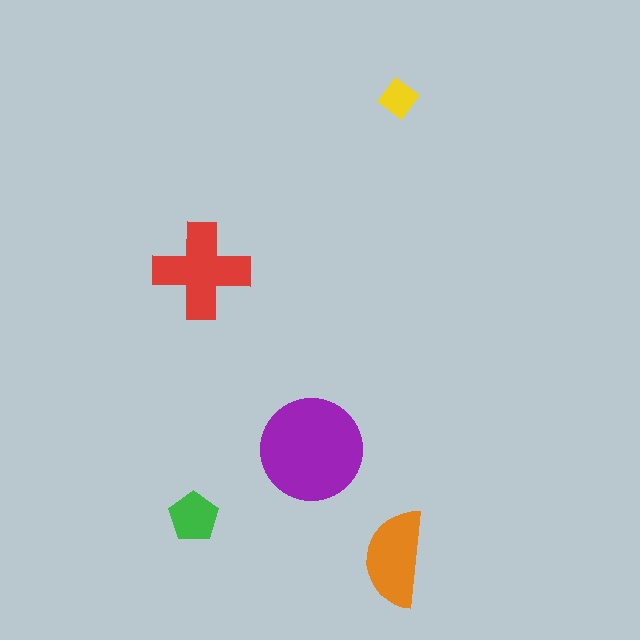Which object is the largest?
The purple circle.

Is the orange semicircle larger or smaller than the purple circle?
Smaller.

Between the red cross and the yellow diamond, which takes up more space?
The red cross.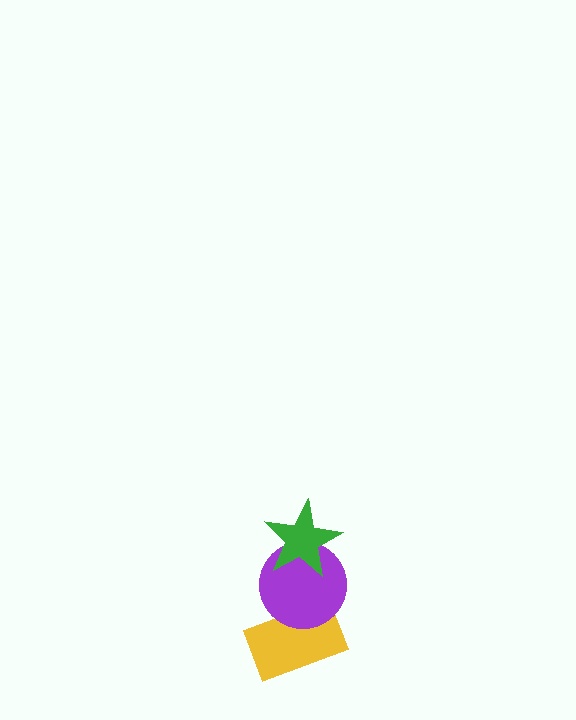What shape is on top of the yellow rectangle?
The purple circle is on top of the yellow rectangle.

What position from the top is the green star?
The green star is 1st from the top.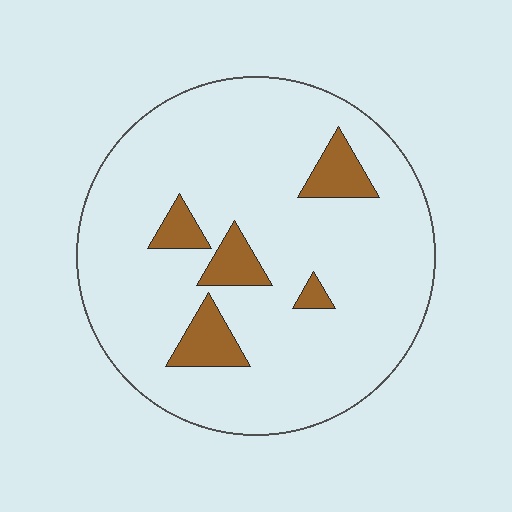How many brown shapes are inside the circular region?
5.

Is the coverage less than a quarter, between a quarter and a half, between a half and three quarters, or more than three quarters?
Less than a quarter.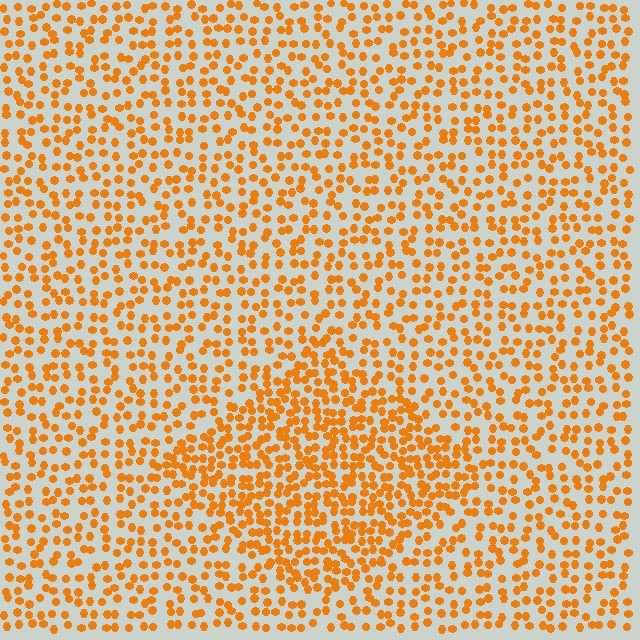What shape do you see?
I see a diamond.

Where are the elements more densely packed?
The elements are more densely packed inside the diamond boundary.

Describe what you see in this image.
The image contains small orange elements arranged at two different densities. A diamond-shaped region is visible where the elements are more densely packed than the surrounding area.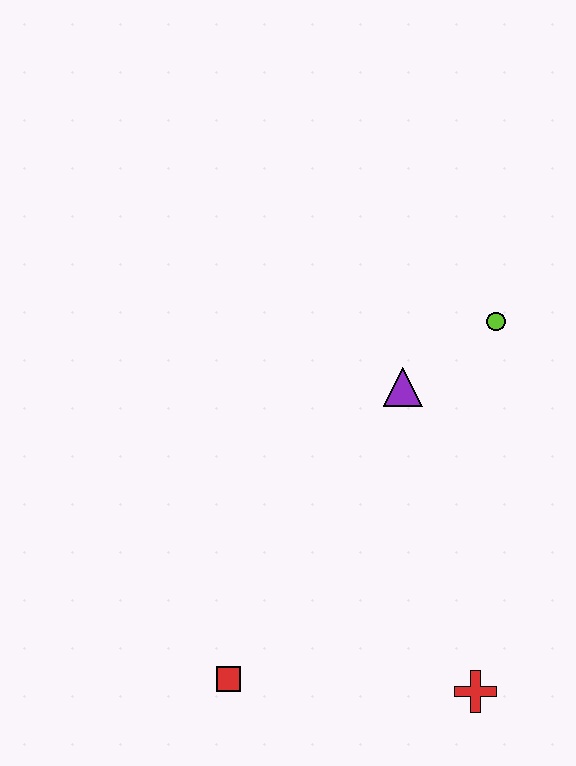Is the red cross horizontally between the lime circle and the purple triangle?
Yes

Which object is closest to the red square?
The red cross is closest to the red square.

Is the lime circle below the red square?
No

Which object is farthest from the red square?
The lime circle is farthest from the red square.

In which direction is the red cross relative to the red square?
The red cross is to the right of the red square.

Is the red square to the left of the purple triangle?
Yes